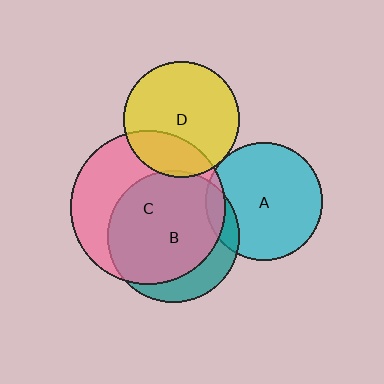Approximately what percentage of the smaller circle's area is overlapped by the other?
Approximately 25%.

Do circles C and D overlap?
Yes.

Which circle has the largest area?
Circle C (pink).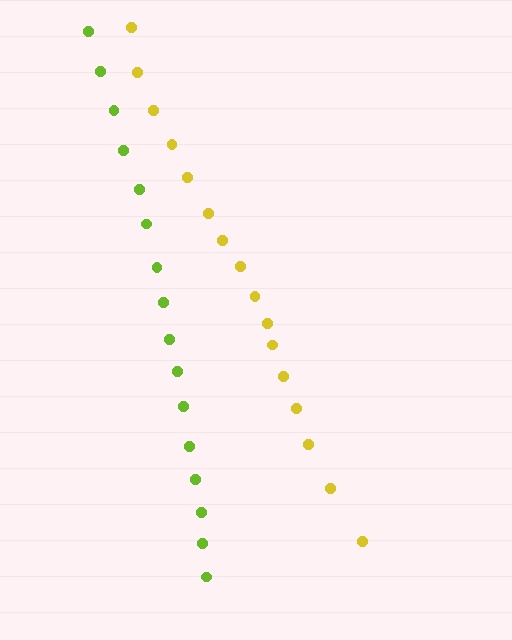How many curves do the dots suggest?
There are 2 distinct paths.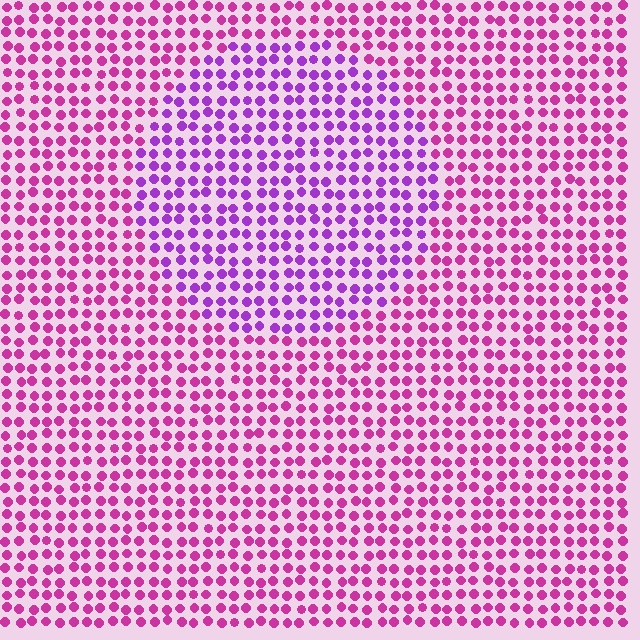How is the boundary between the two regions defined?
The boundary is defined purely by a slight shift in hue (about 33 degrees). Spacing, size, and orientation are identical on both sides.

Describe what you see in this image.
The image is filled with small magenta elements in a uniform arrangement. A circle-shaped region is visible where the elements are tinted to a slightly different hue, forming a subtle color boundary.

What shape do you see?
I see a circle.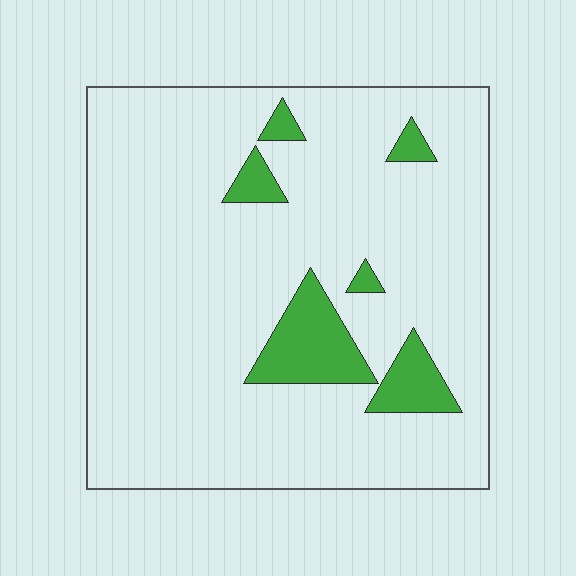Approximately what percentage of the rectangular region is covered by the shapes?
Approximately 10%.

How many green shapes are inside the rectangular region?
6.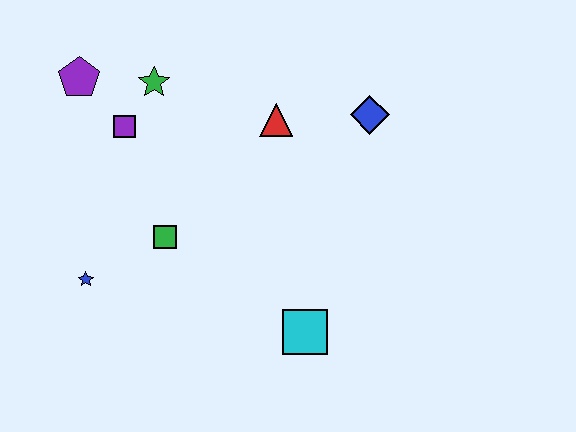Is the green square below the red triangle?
Yes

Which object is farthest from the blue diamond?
The blue star is farthest from the blue diamond.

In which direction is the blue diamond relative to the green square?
The blue diamond is to the right of the green square.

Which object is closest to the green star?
The purple square is closest to the green star.